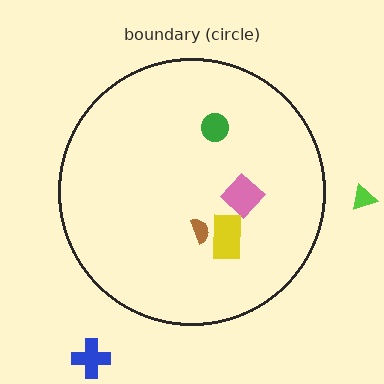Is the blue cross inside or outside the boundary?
Outside.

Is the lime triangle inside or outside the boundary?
Outside.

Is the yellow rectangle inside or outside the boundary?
Inside.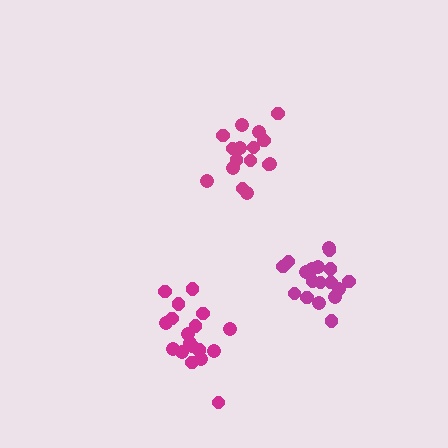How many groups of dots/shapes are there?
There are 3 groups.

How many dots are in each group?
Group 1: 19 dots, Group 2: 16 dots, Group 3: 18 dots (53 total).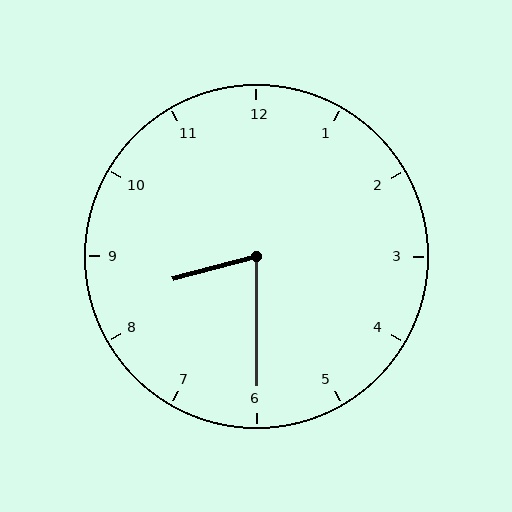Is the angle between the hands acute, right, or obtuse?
It is acute.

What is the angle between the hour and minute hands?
Approximately 75 degrees.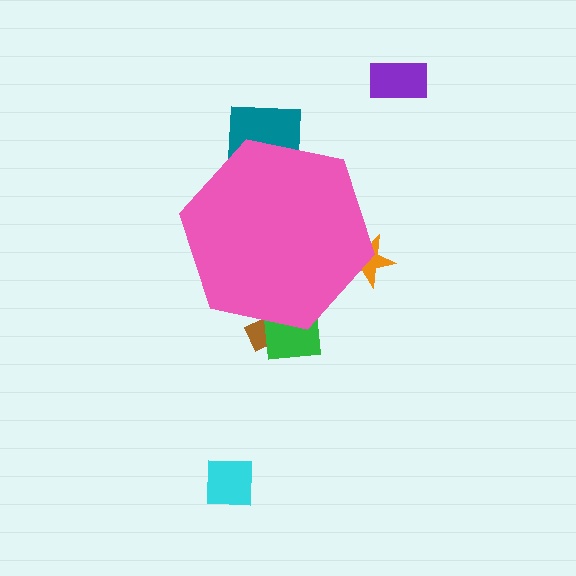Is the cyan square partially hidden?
No, the cyan square is fully visible.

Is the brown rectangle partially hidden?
Yes, the brown rectangle is partially hidden behind the pink hexagon.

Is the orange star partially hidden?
Yes, the orange star is partially hidden behind the pink hexagon.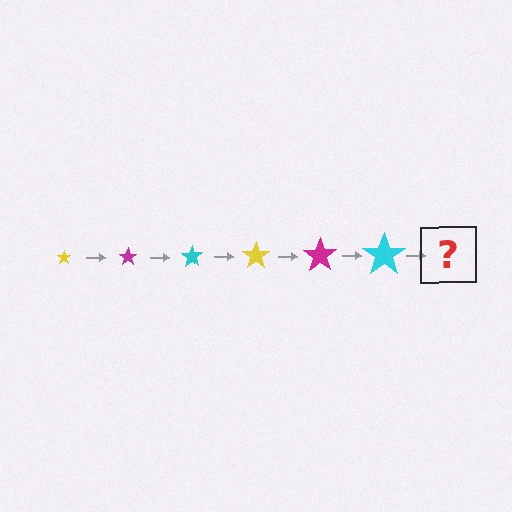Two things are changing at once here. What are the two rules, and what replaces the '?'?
The two rules are that the star grows larger each step and the color cycles through yellow, magenta, and cyan. The '?' should be a yellow star, larger than the previous one.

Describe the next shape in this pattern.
It should be a yellow star, larger than the previous one.